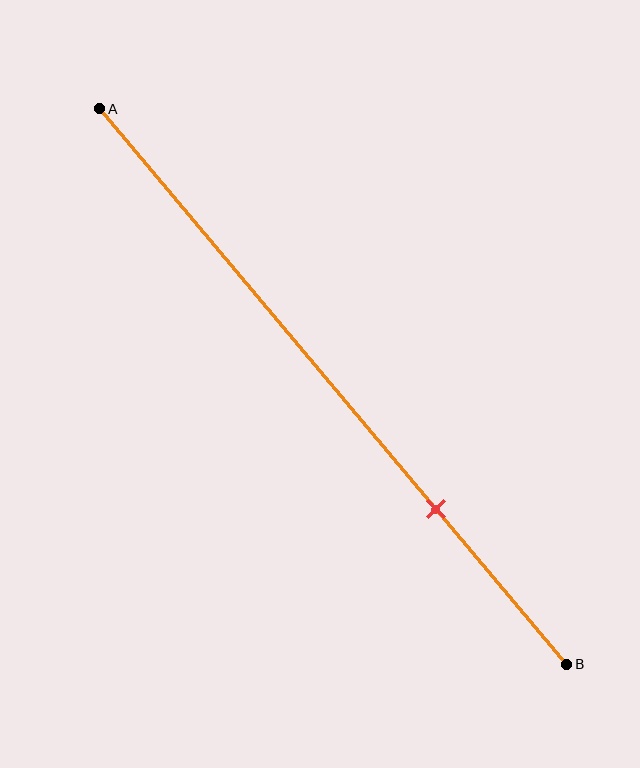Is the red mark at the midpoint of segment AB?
No, the mark is at about 70% from A, not at the 50% midpoint.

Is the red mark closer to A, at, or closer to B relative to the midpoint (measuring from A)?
The red mark is closer to point B than the midpoint of segment AB.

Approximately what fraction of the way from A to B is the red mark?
The red mark is approximately 70% of the way from A to B.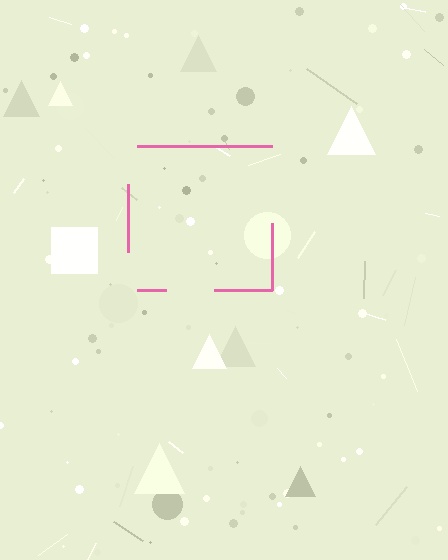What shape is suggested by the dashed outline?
The dashed outline suggests a square.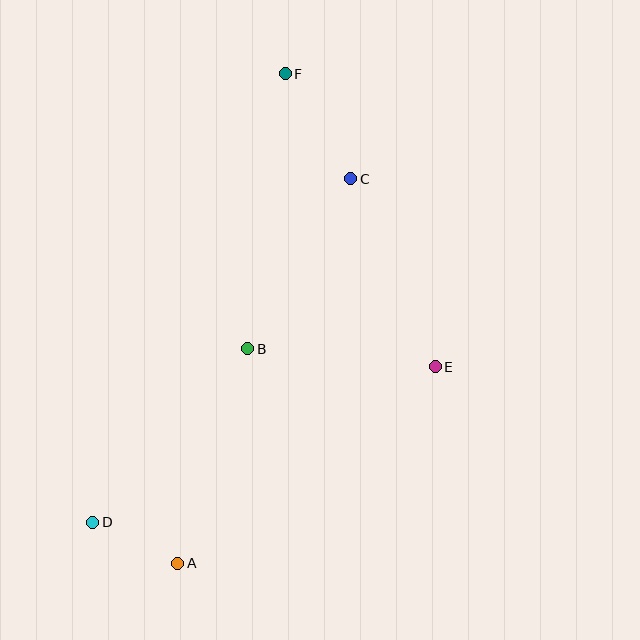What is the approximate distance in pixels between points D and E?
The distance between D and E is approximately 376 pixels.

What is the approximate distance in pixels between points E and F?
The distance between E and F is approximately 329 pixels.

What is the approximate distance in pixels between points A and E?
The distance between A and E is approximately 324 pixels.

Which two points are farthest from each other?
Points A and F are farthest from each other.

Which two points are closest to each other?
Points A and D are closest to each other.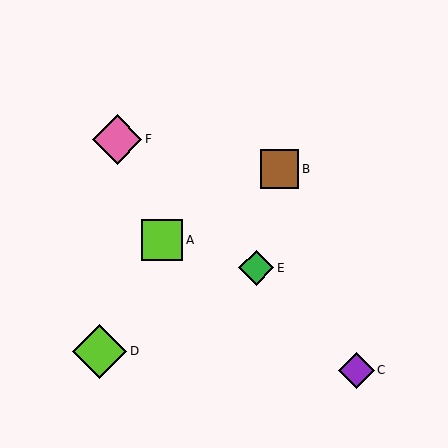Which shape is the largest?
The lime diamond (labeled D) is the largest.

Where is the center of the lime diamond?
The center of the lime diamond is at (100, 351).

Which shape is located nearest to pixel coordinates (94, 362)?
The lime diamond (labeled D) at (100, 351) is nearest to that location.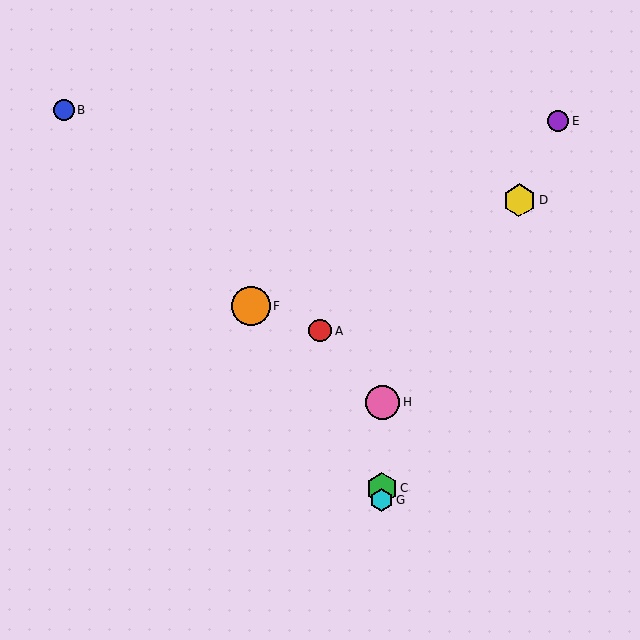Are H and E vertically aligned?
No, H is at x≈382 and E is at x≈558.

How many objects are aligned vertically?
3 objects (C, G, H) are aligned vertically.